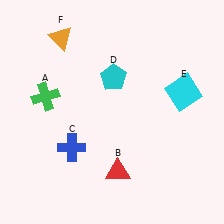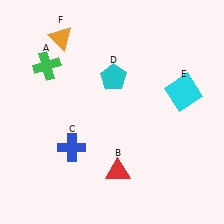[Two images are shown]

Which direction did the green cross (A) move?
The green cross (A) moved up.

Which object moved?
The green cross (A) moved up.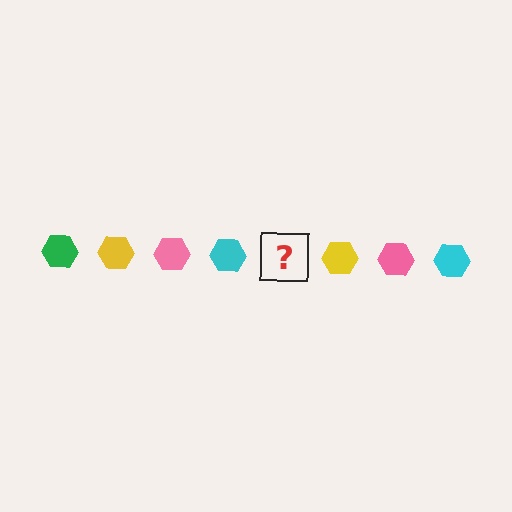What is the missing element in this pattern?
The missing element is a green hexagon.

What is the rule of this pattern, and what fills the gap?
The rule is that the pattern cycles through green, yellow, pink, cyan hexagons. The gap should be filled with a green hexagon.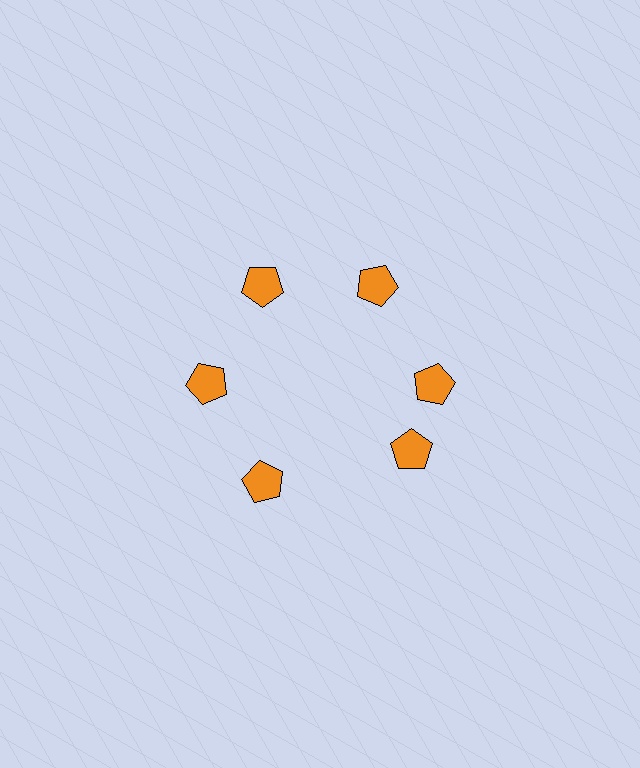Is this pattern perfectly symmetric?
No. The 6 orange pentagons are arranged in a ring, but one element near the 5 o'clock position is rotated out of alignment along the ring, breaking the 6-fold rotational symmetry.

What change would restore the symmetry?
The symmetry would be restored by rotating it back into even spacing with its neighbors so that all 6 pentagons sit at equal angles and equal distance from the center.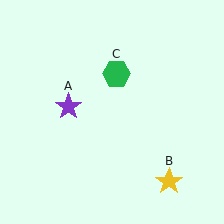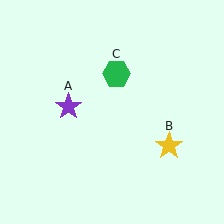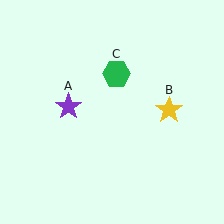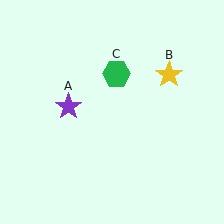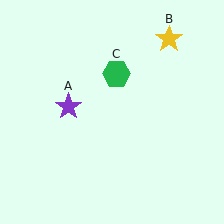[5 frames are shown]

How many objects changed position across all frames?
1 object changed position: yellow star (object B).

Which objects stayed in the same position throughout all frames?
Purple star (object A) and green hexagon (object C) remained stationary.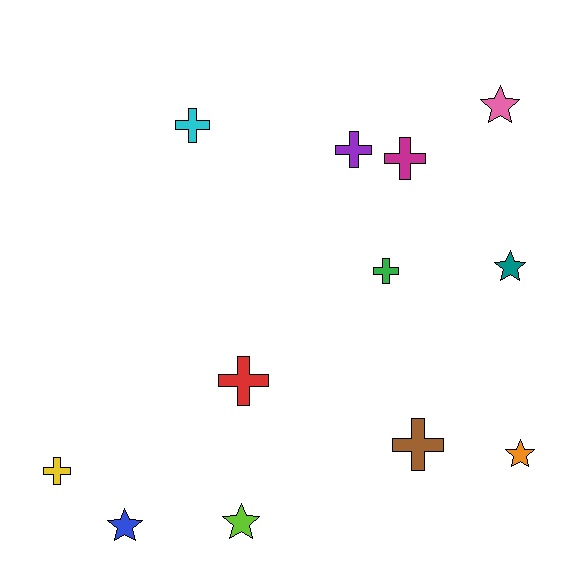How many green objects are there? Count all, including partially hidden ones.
There is 1 green object.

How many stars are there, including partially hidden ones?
There are 5 stars.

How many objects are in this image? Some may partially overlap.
There are 12 objects.